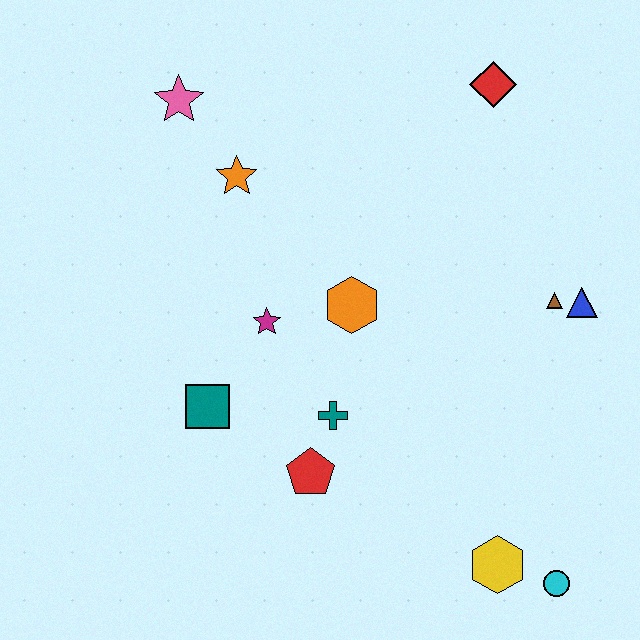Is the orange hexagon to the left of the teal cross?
No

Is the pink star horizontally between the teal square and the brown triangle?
No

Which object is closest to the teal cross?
The red pentagon is closest to the teal cross.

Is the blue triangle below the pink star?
Yes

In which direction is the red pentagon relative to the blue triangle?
The red pentagon is to the left of the blue triangle.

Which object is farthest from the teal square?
The red diamond is farthest from the teal square.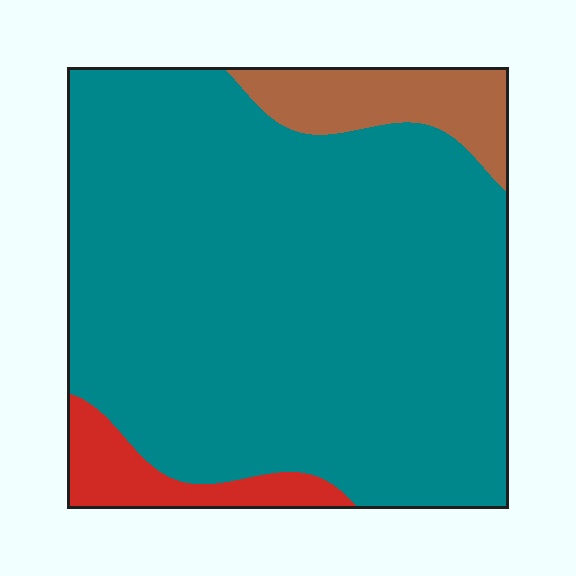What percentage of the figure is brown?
Brown takes up about one tenth (1/10) of the figure.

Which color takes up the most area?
Teal, at roughly 85%.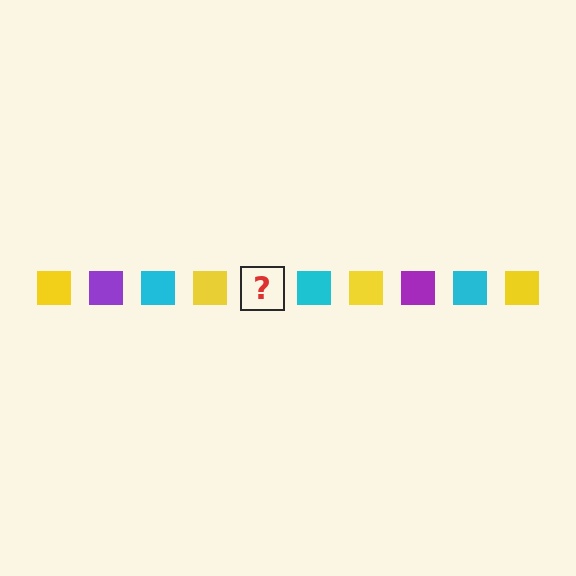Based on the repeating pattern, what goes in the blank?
The blank should be a purple square.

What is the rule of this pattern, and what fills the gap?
The rule is that the pattern cycles through yellow, purple, cyan squares. The gap should be filled with a purple square.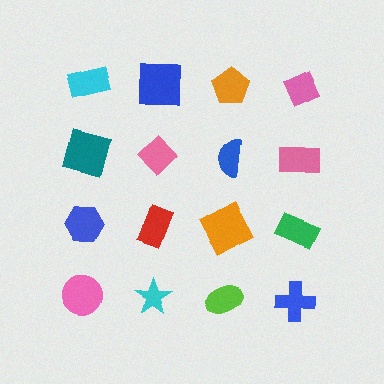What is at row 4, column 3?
A lime ellipse.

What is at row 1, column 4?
A pink diamond.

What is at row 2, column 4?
A pink rectangle.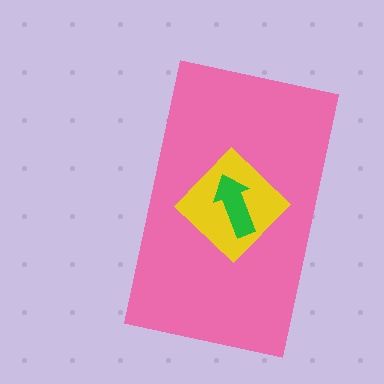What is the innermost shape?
The green arrow.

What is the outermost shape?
The pink rectangle.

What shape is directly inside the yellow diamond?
The green arrow.